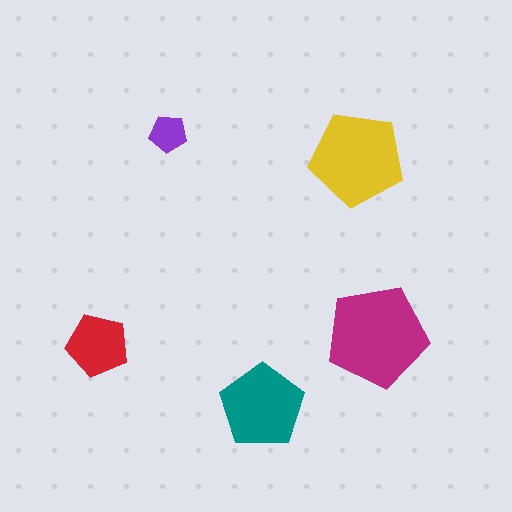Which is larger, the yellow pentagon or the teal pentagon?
The yellow one.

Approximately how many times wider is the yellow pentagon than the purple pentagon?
About 2.5 times wider.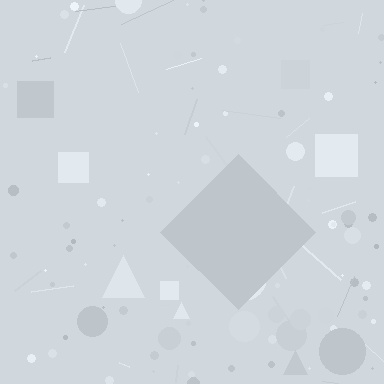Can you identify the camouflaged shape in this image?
The camouflaged shape is a diamond.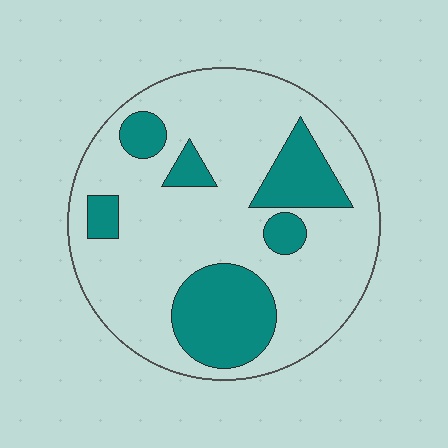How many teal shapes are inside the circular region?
6.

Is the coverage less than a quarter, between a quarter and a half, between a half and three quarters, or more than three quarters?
Between a quarter and a half.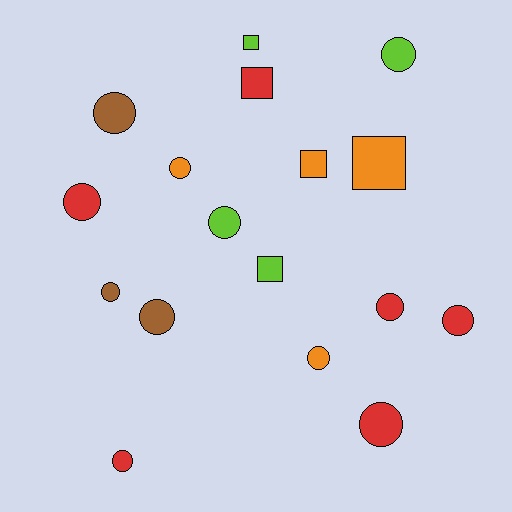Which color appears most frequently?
Red, with 6 objects.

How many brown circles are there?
There are 3 brown circles.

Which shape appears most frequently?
Circle, with 12 objects.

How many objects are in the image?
There are 17 objects.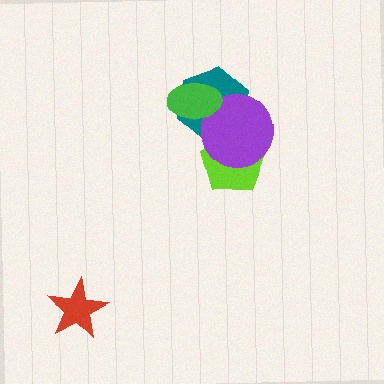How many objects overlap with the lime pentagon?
2 objects overlap with the lime pentagon.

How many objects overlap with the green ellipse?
2 objects overlap with the green ellipse.